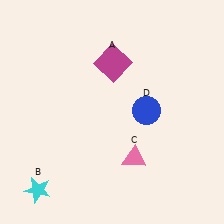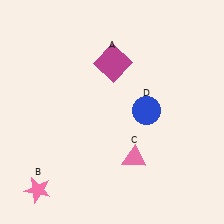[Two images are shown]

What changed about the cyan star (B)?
In Image 1, B is cyan. In Image 2, it changed to pink.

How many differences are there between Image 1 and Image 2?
There is 1 difference between the two images.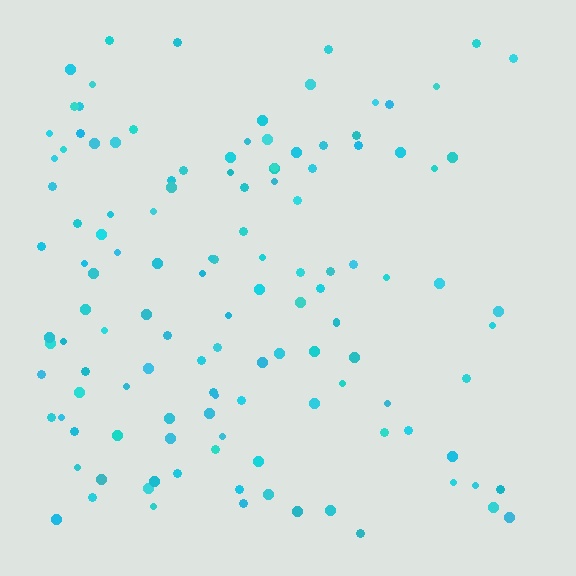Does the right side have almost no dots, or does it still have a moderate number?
Still a moderate number, just noticeably fewer than the left.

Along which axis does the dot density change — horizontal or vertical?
Horizontal.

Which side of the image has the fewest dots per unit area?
The right.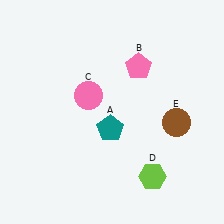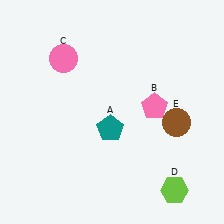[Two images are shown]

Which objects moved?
The objects that moved are: the pink pentagon (B), the pink circle (C), the lime hexagon (D).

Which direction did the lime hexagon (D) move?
The lime hexagon (D) moved right.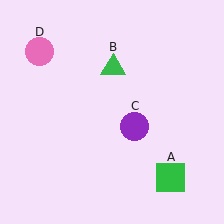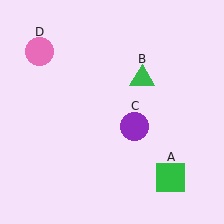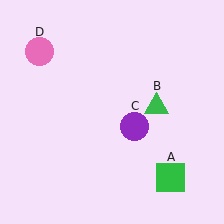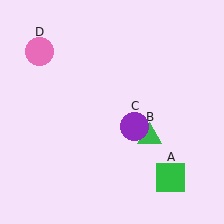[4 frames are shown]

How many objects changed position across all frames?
1 object changed position: green triangle (object B).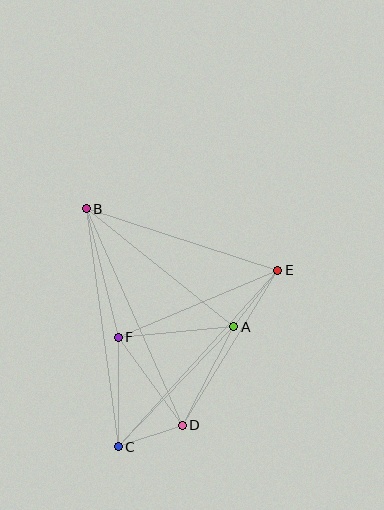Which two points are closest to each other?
Points C and D are closest to each other.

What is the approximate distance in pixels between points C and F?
The distance between C and F is approximately 110 pixels.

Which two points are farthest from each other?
Points B and C are farthest from each other.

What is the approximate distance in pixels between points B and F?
The distance between B and F is approximately 132 pixels.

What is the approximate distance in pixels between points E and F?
The distance between E and F is approximately 173 pixels.